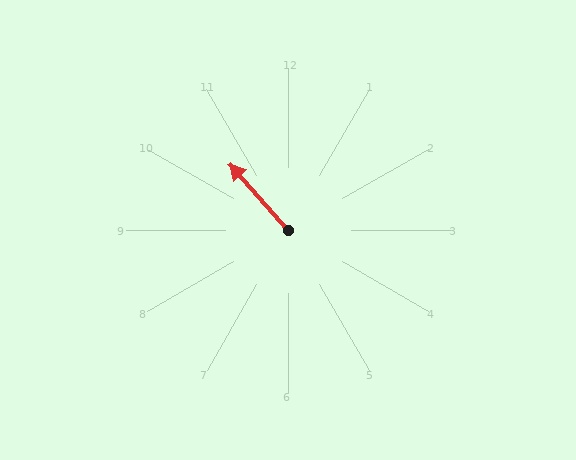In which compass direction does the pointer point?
Northwest.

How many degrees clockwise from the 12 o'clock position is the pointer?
Approximately 319 degrees.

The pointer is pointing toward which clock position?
Roughly 11 o'clock.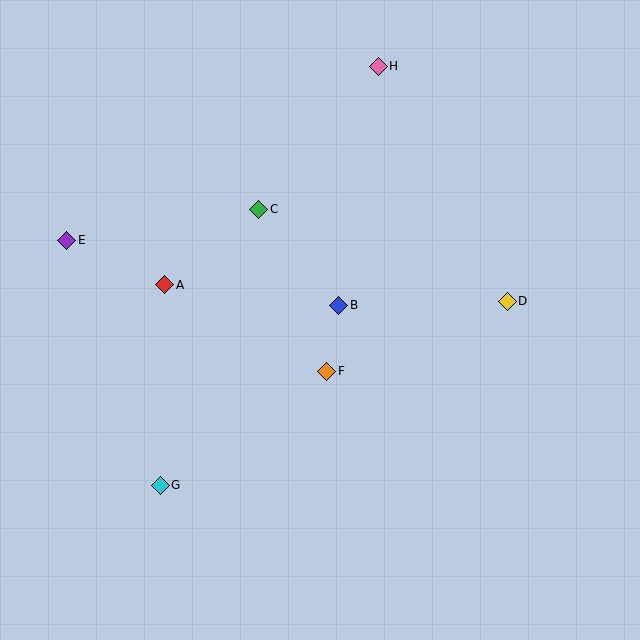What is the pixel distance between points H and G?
The distance between H and G is 473 pixels.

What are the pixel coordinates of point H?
Point H is at (378, 66).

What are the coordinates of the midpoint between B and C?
The midpoint between B and C is at (299, 257).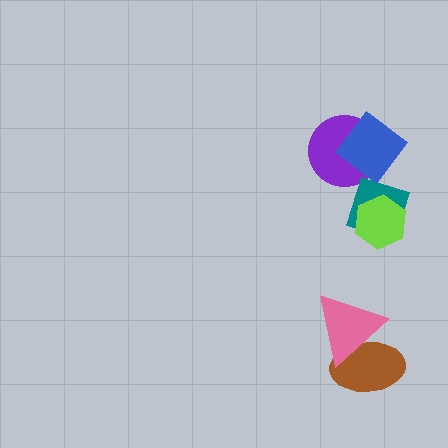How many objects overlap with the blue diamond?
1 object overlaps with the blue diamond.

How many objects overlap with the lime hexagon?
1 object overlaps with the lime hexagon.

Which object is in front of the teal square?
The lime hexagon is in front of the teal square.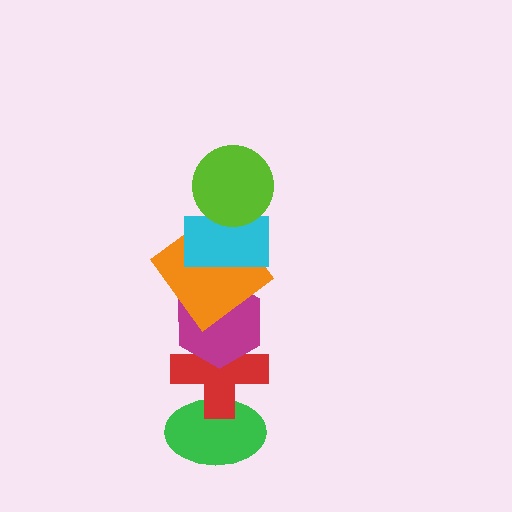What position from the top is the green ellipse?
The green ellipse is 6th from the top.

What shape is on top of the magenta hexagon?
The orange diamond is on top of the magenta hexagon.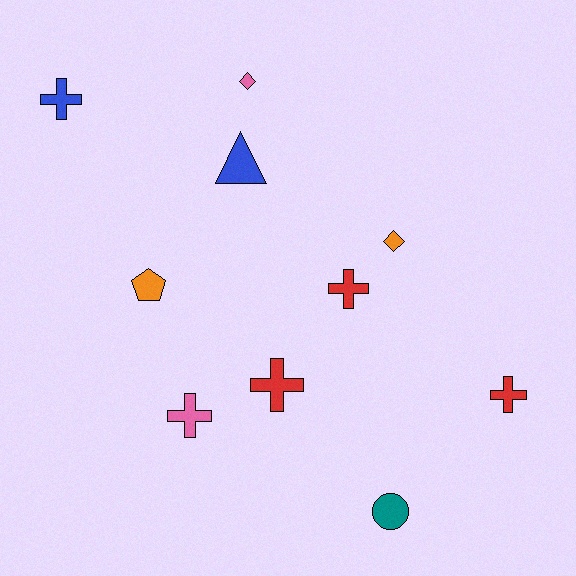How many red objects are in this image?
There are 3 red objects.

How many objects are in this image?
There are 10 objects.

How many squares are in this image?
There are no squares.